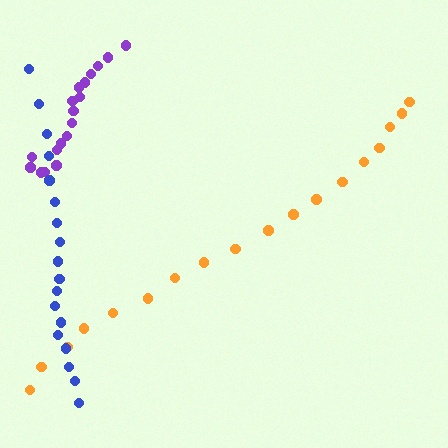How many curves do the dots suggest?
There are 3 distinct paths.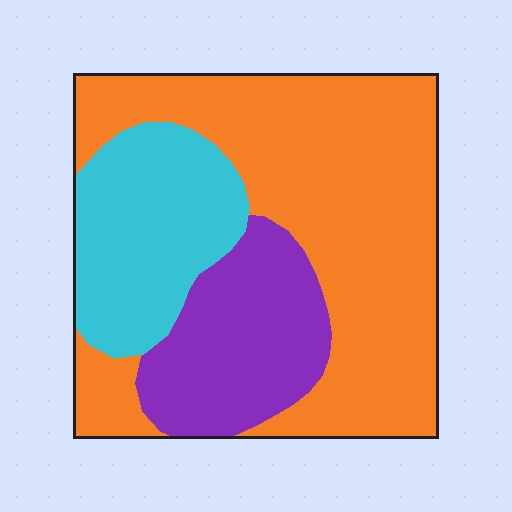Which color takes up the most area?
Orange, at roughly 55%.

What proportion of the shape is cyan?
Cyan takes up less than a quarter of the shape.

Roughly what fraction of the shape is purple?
Purple covers 21% of the shape.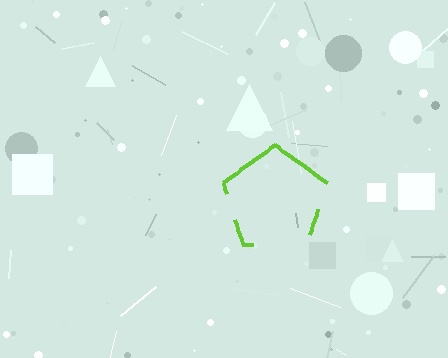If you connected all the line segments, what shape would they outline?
They would outline a pentagon.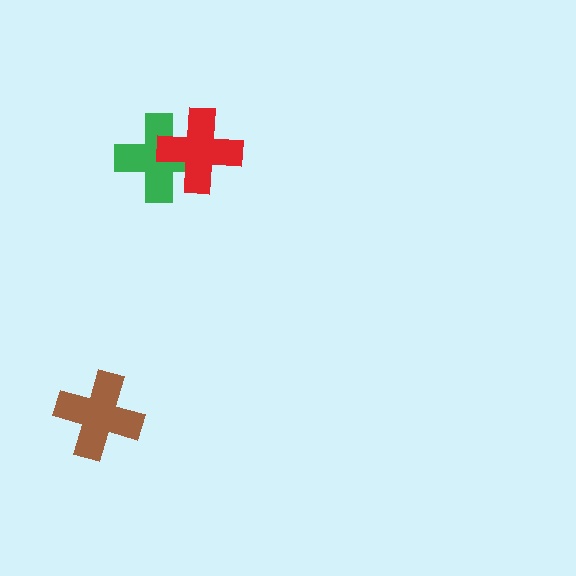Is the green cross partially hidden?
Yes, it is partially covered by another shape.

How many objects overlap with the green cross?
1 object overlaps with the green cross.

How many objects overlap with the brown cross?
0 objects overlap with the brown cross.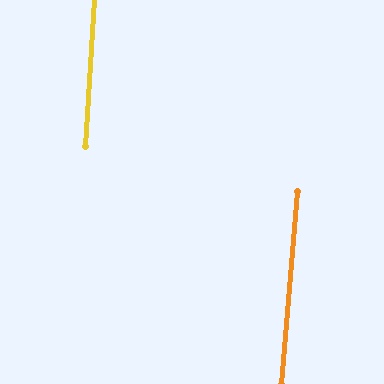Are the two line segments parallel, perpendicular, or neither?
Parallel — their directions differ by only 1.2°.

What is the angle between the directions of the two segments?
Approximately 1 degree.